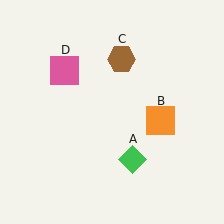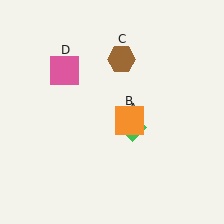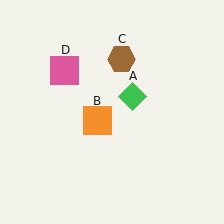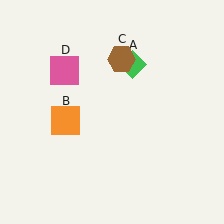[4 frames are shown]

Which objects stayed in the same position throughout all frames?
Brown hexagon (object C) and pink square (object D) remained stationary.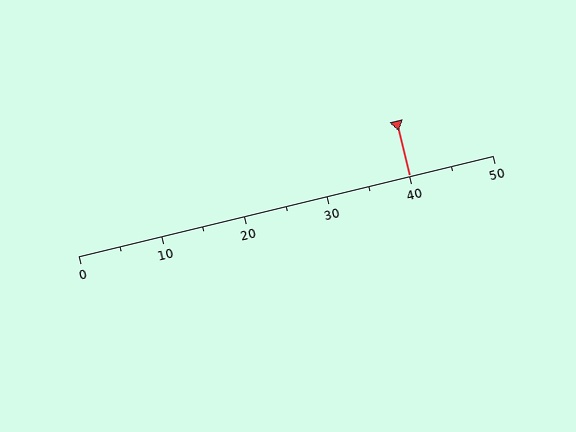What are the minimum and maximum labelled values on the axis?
The axis runs from 0 to 50.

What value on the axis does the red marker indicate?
The marker indicates approximately 40.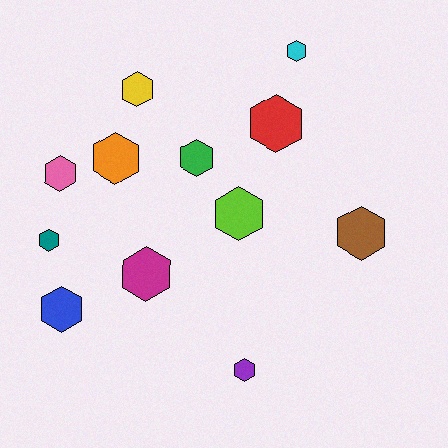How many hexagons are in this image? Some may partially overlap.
There are 12 hexagons.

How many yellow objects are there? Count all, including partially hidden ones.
There is 1 yellow object.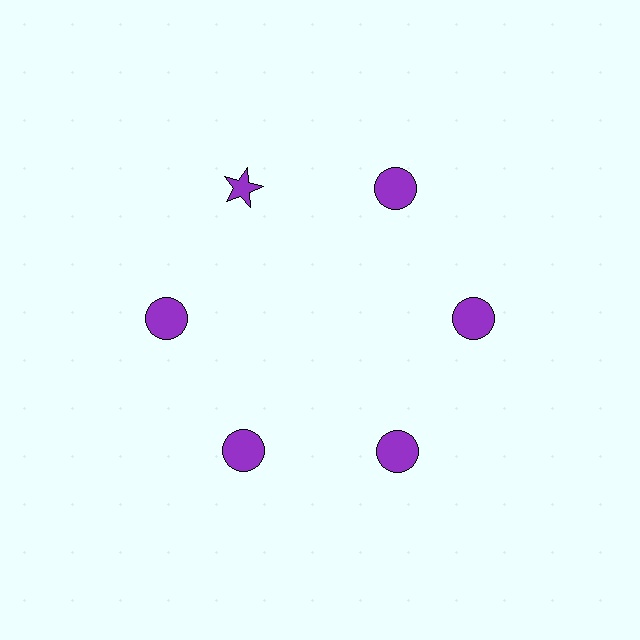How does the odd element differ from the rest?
It has a different shape: star instead of circle.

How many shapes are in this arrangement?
There are 6 shapes arranged in a ring pattern.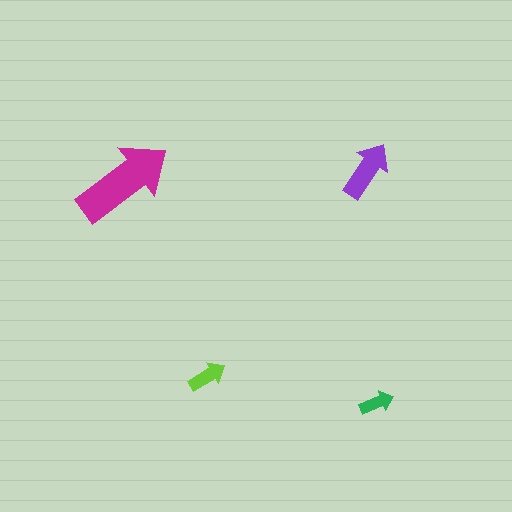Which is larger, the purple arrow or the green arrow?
The purple one.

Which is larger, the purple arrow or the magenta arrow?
The magenta one.